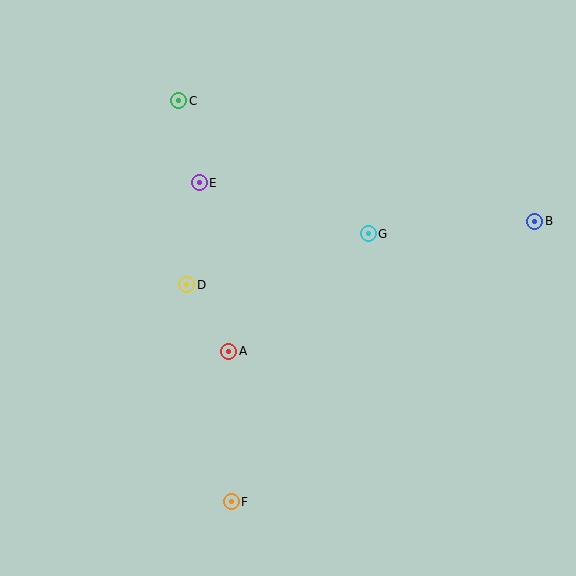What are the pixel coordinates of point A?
Point A is at (229, 351).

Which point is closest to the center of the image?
Point A at (229, 351) is closest to the center.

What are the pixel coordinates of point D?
Point D is at (187, 285).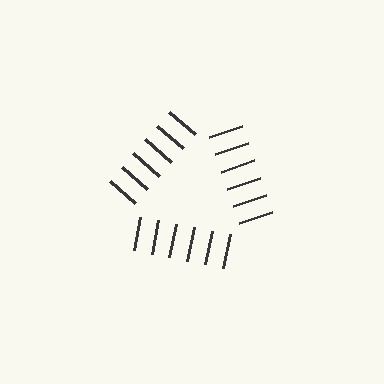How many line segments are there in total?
18 — 6 along each of the 3 edges.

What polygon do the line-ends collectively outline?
An illusory triangle — the line segments terminate on its edges but no continuous stroke is drawn.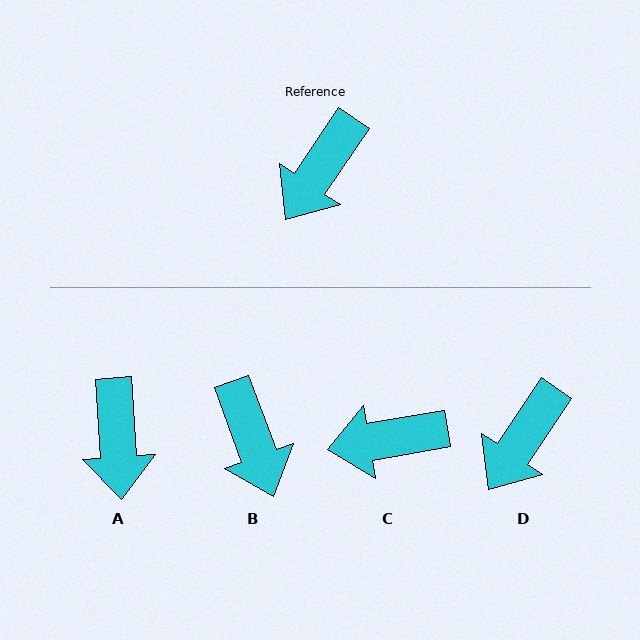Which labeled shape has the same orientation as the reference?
D.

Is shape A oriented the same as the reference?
No, it is off by about 38 degrees.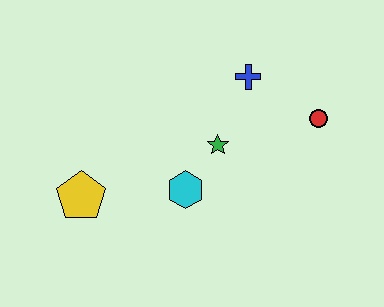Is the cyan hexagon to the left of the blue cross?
Yes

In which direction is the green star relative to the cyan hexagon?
The green star is above the cyan hexagon.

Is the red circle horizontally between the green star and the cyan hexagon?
No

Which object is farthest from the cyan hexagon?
The red circle is farthest from the cyan hexagon.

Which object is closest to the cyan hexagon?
The green star is closest to the cyan hexagon.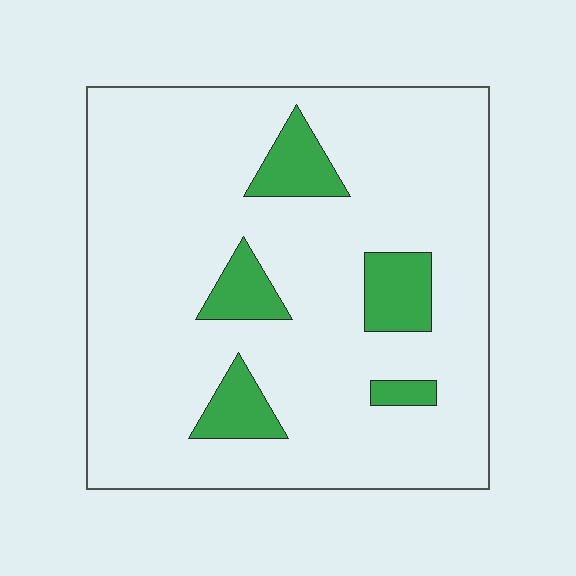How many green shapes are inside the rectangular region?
5.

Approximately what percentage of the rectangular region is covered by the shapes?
Approximately 15%.